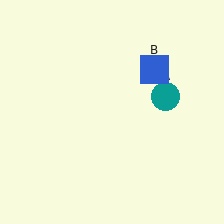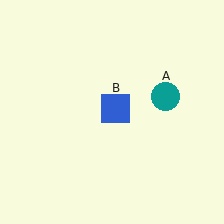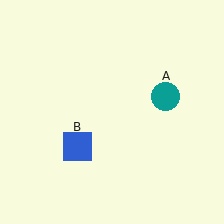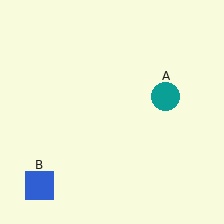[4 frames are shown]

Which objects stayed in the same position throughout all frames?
Teal circle (object A) remained stationary.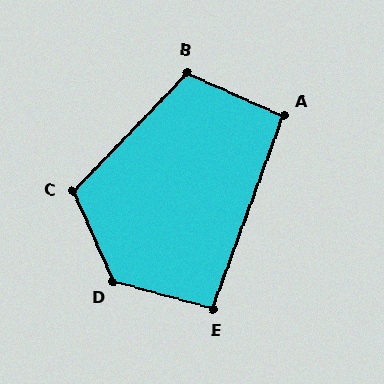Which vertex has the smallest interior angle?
A, at approximately 94 degrees.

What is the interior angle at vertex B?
Approximately 110 degrees (obtuse).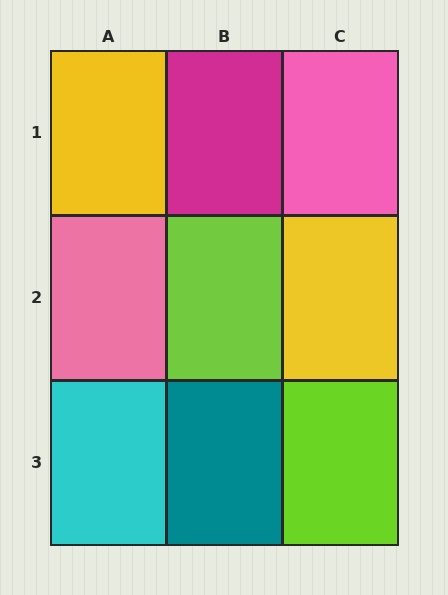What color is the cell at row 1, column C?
Pink.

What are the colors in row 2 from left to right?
Pink, lime, yellow.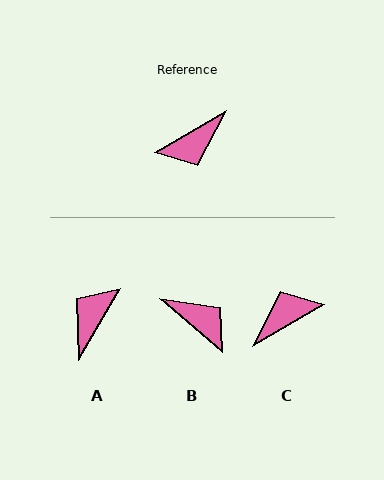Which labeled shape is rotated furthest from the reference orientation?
C, about 180 degrees away.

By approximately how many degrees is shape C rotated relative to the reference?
Approximately 180 degrees clockwise.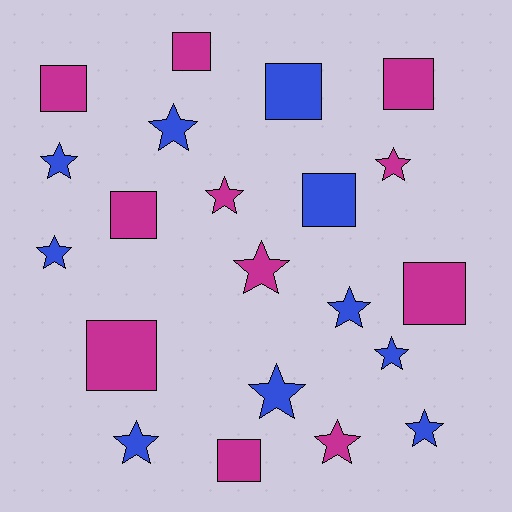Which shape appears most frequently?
Star, with 12 objects.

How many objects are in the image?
There are 21 objects.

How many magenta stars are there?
There are 4 magenta stars.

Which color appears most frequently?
Magenta, with 11 objects.